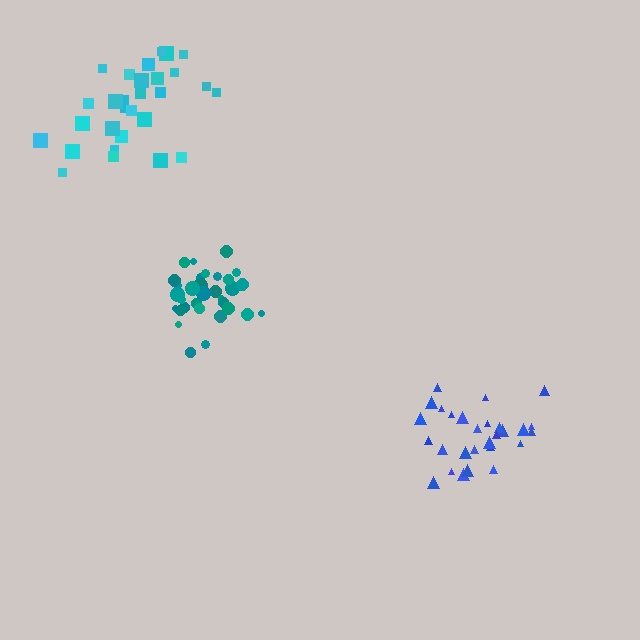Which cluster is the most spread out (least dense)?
Cyan.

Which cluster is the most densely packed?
Teal.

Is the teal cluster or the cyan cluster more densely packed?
Teal.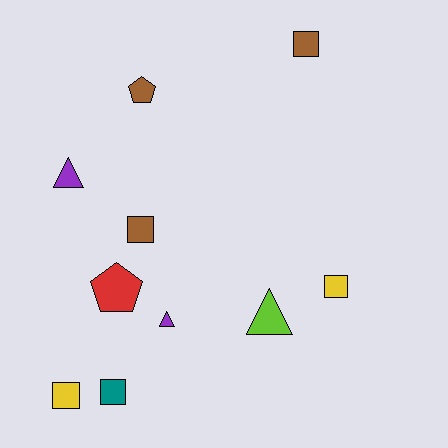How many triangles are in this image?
There are 3 triangles.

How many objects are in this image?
There are 10 objects.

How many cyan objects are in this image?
There are no cyan objects.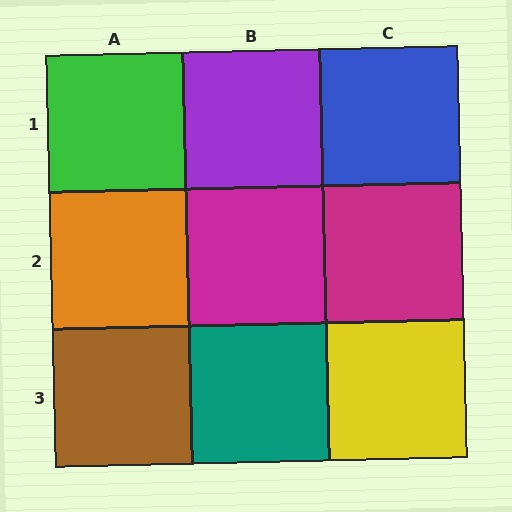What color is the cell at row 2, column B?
Magenta.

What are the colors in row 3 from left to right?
Brown, teal, yellow.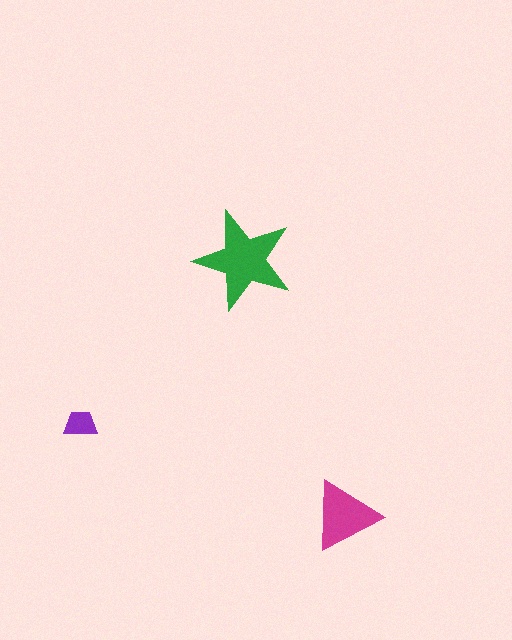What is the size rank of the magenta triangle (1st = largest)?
2nd.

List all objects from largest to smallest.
The green star, the magenta triangle, the purple trapezoid.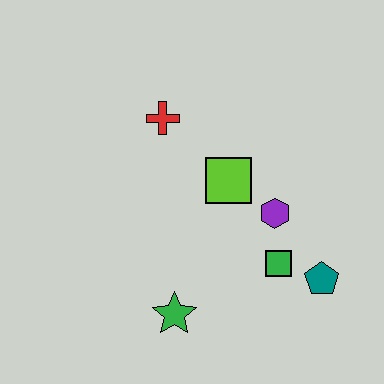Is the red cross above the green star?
Yes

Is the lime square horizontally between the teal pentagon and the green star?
Yes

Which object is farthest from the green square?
The red cross is farthest from the green square.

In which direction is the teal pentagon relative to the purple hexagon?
The teal pentagon is below the purple hexagon.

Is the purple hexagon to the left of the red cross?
No